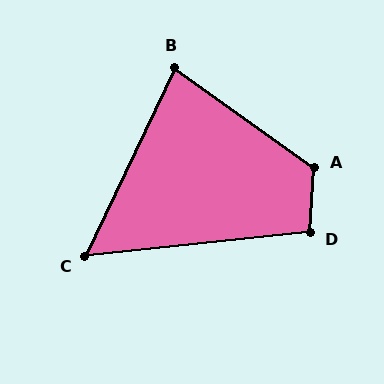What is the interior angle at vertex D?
Approximately 100 degrees (obtuse).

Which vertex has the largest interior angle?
A, at approximately 121 degrees.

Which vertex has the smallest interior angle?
C, at approximately 59 degrees.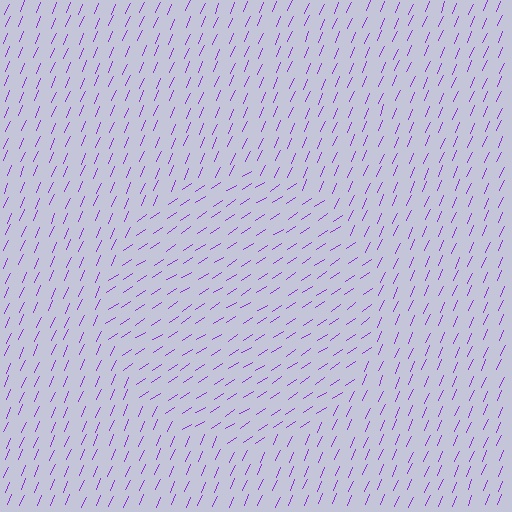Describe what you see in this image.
The image is filled with small purple line segments. A circle region in the image has lines oriented differently from the surrounding lines, creating a visible texture boundary.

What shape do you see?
I see a circle.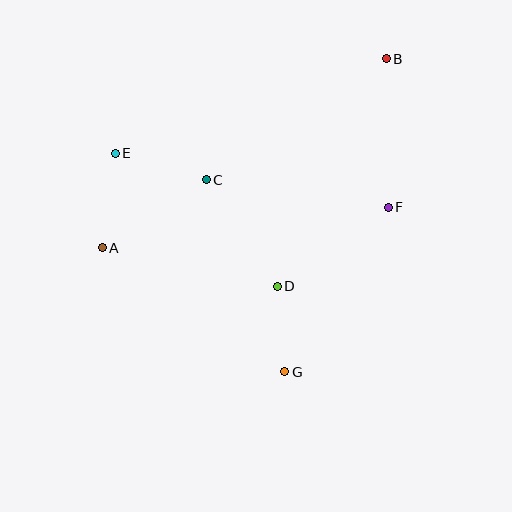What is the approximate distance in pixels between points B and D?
The distance between B and D is approximately 252 pixels.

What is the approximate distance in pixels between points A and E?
The distance between A and E is approximately 96 pixels.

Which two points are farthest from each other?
Points A and B are farthest from each other.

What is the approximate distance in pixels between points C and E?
The distance between C and E is approximately 95 pixels.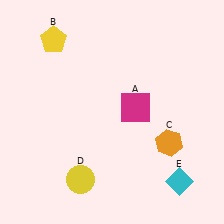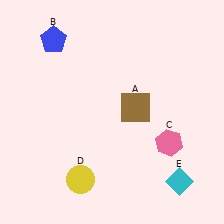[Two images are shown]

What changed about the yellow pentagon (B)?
In Image 1, B is yellow. In Image 2, it changed to blue.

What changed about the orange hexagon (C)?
In Image 1, C is orange. In Image 2, it changed to pink.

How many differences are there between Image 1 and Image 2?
There are 3 differences between the two images.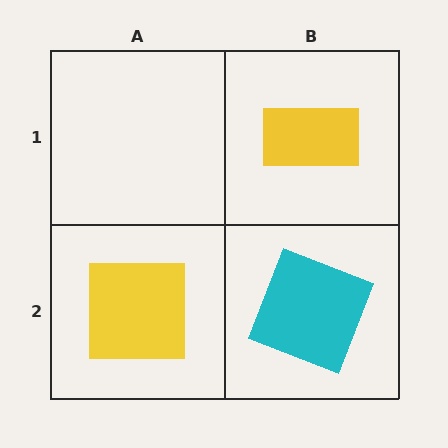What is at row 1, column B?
A yellow rectangle.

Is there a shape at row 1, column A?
No, that cell is empty.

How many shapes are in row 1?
1 shape.